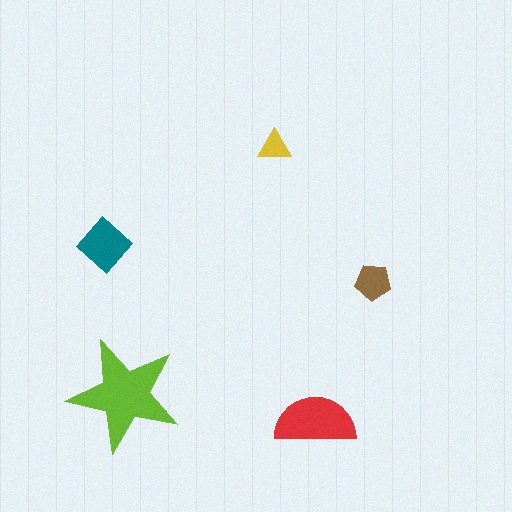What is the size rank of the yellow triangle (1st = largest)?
5th.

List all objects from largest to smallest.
The lime star, the red semicircle, the teal diamond, the brown pentagon, the yellow triangle.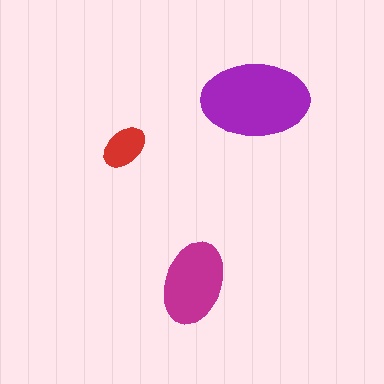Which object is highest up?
The purple ellipse is topmost.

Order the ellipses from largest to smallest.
the purple one, the magenta one, the red one.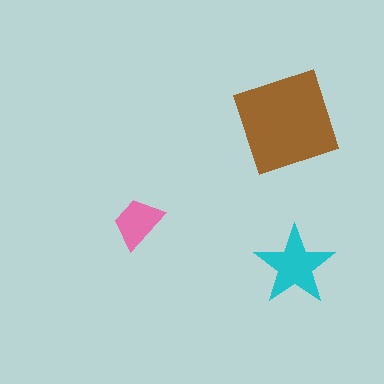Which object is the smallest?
The pink trapezoid.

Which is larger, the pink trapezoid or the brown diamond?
The brown diamond.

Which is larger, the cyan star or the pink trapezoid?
The cyan star.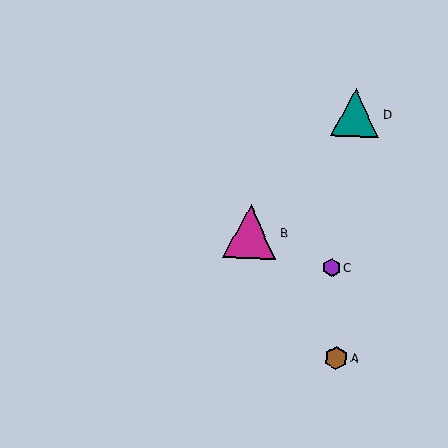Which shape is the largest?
The magenta triangle (labeled B) is the largest.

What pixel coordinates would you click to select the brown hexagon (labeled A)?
Click at (336, 358) to select the brown hexagon A.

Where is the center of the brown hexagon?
The center of the brown hexagon is at (336, 358).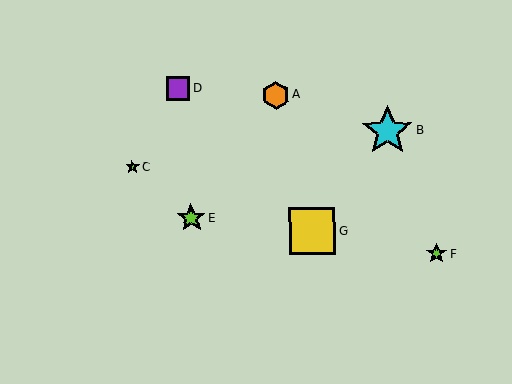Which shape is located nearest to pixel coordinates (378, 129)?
The cyan star (labeled B) at (387, 131) is nearest to that location.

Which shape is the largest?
The cyan star (labeled B) is the largest.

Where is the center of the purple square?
The center of the purple square is at (178, 89).